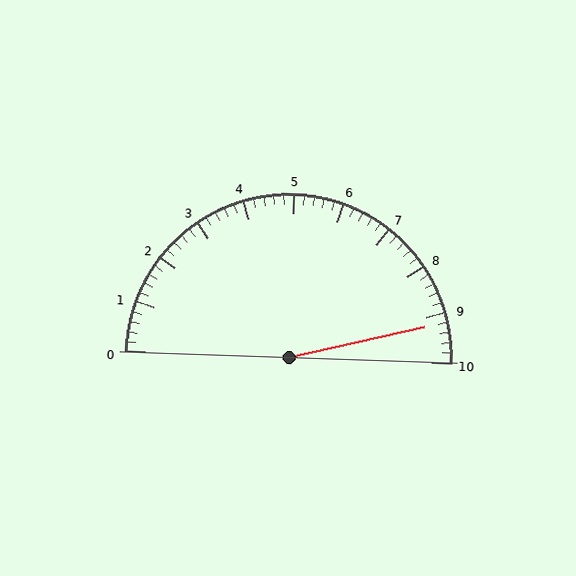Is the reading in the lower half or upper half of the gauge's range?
The reading is in the upper half of the range (0 to 10).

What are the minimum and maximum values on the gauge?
The gauge ranges from 0 to 10.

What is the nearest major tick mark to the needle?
The nearest major tick mark is 9.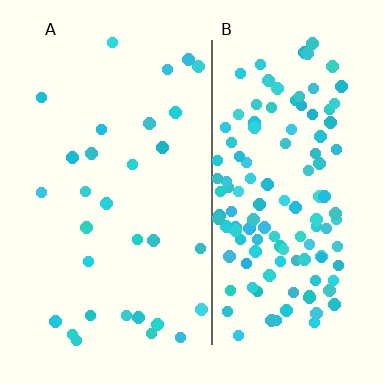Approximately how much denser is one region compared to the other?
Approximately 4.1× — region B over region A.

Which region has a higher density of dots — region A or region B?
B (the right).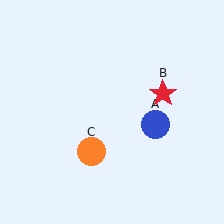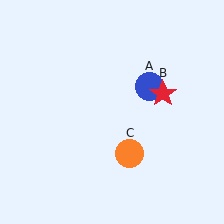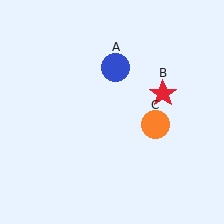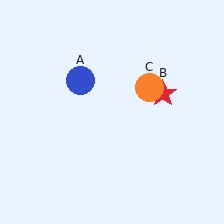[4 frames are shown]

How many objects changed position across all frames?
2 objects changed position: blue circle (object A), orange circle (object C).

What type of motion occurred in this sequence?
The blue circle (object A), orange circle (object C) rotated counterclockwise around the center of the scene.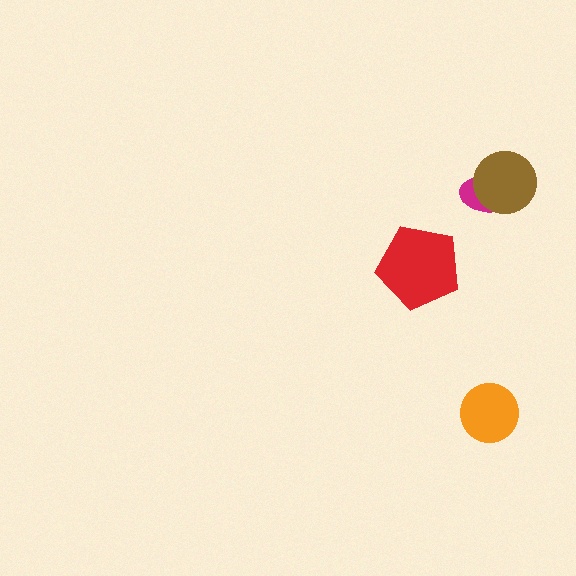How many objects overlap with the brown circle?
1 object overlaps with the brown circle.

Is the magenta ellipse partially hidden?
Yes, it is partially covered by another shape.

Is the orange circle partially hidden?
No, no other shape covers it.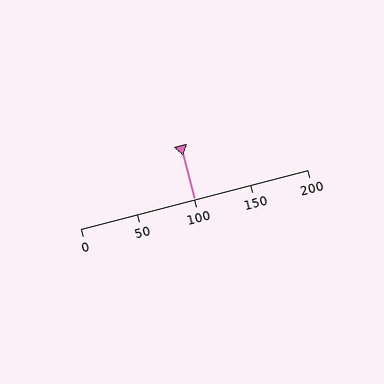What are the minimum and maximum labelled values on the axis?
The axis runs from 0 to 200.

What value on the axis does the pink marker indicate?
The marker indicates approximately 100.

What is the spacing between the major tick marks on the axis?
The major ticks are spaced 50 apart.